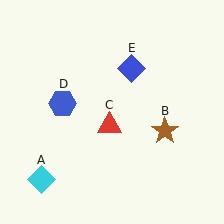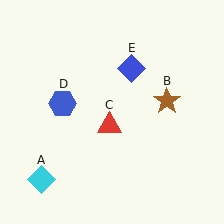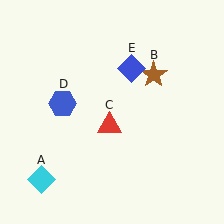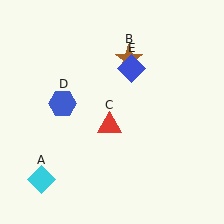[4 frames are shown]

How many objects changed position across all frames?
1 object changed position: brown star (object B).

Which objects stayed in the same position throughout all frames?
Cyan diamond (object A) and red triangle (object C) and blue hexagon (object D) and blue diamond (object E) remained stationary.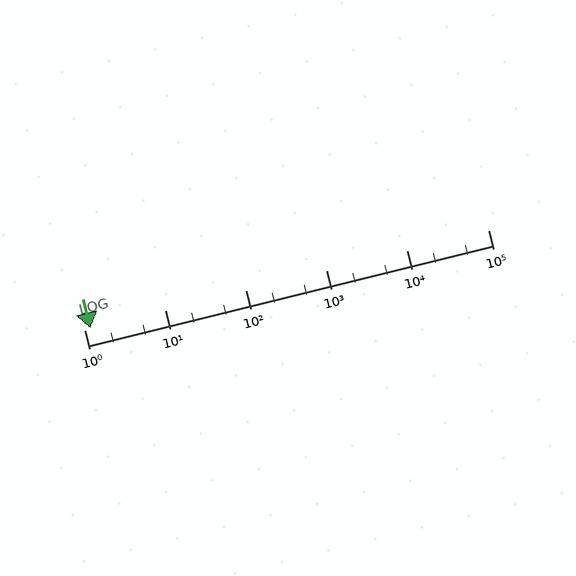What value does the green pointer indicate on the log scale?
The pointer indicates approximately 1.2.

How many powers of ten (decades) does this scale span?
The scale spans 5 decades, from 1 to 100000.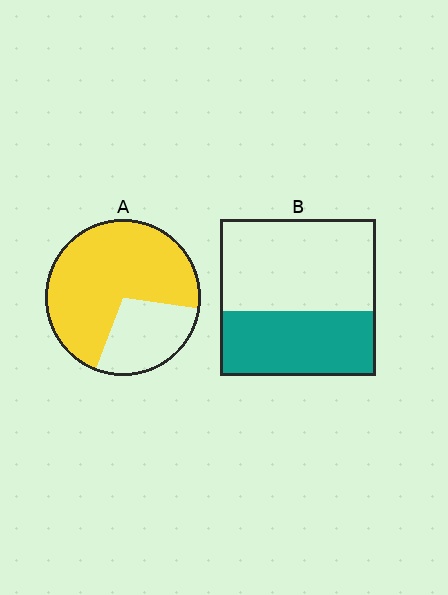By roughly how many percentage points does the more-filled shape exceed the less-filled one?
By roughly 30 percentage points (A over B).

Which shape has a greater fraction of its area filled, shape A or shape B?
Shape A.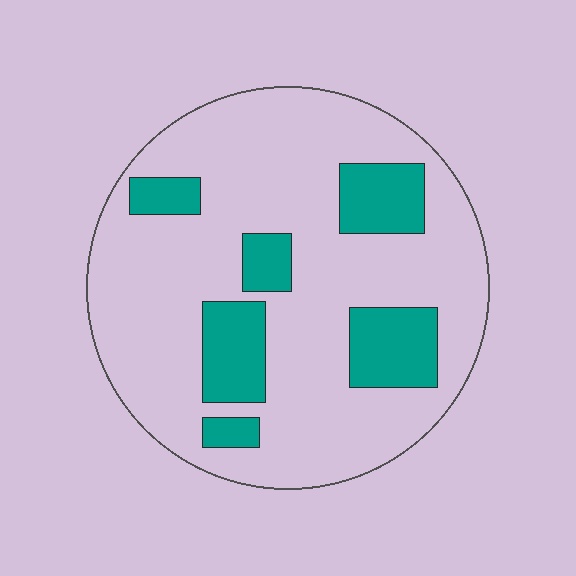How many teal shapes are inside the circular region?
6.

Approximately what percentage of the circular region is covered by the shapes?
Approximately 20%.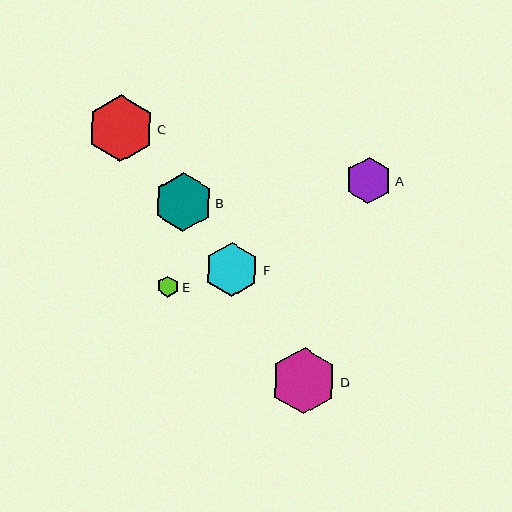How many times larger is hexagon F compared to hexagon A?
Hexagon F is approximately 1.2 times the size of hexagon A.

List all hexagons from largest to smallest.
From largest to smallest: C, D, B, F, A, E.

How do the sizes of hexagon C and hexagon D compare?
Hexagon C and hexagon D are approximately the same size.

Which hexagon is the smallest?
Hexagon E is the smallest with a size of approximately 21 pixels.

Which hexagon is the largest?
Hexagon C is the largest with a size of approximately 67 pixels.